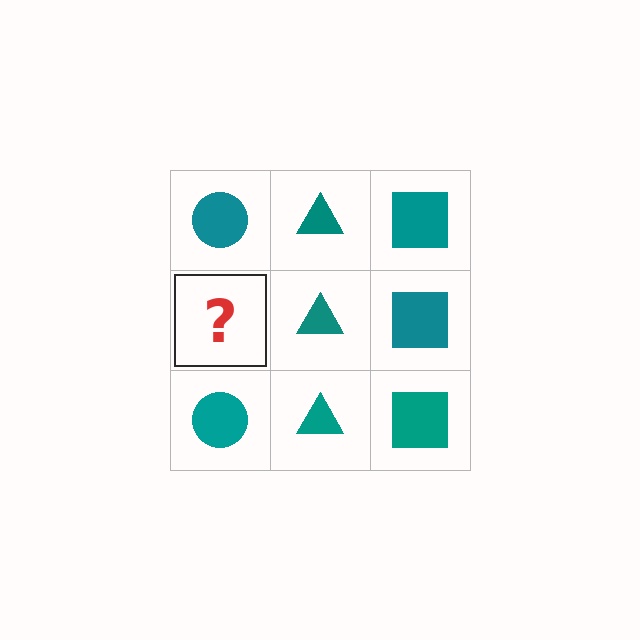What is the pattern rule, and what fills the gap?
The rule is that each column has a consistent shape. The gap should be filled with a teal circle.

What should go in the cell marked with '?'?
The missing cell should contain a teal circle.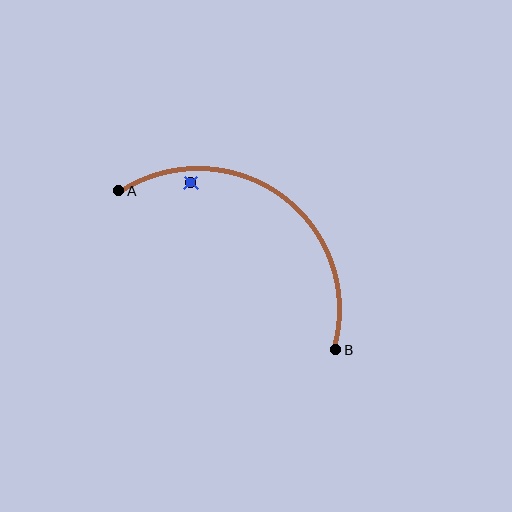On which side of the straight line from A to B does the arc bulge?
The arc bulges above and to the right of the straight line connecting A and B.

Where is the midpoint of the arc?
The arc midpoint is the point on the curve farthest from the straight line joining A and B. It sits above and to the right of that line.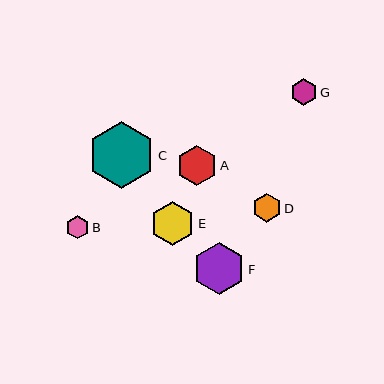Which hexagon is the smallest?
Hexagon B is the smallest with a size of approximately 24 pixels.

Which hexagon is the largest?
Hexagon C is the largest with a size of approximately 67 pixels.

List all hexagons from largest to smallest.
From largest to smallest: C, F, E, A, D, G, B.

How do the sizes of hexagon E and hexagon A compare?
Hexagon E and hexagon A are approximately the same size.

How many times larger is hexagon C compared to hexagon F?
Hexagon C is approximately 1.3 times the size of hexagon F.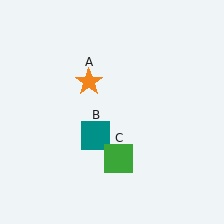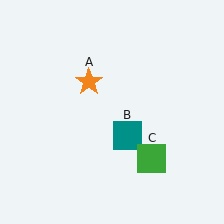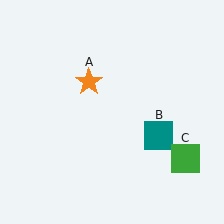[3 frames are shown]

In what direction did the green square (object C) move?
The green square (object C) moved right.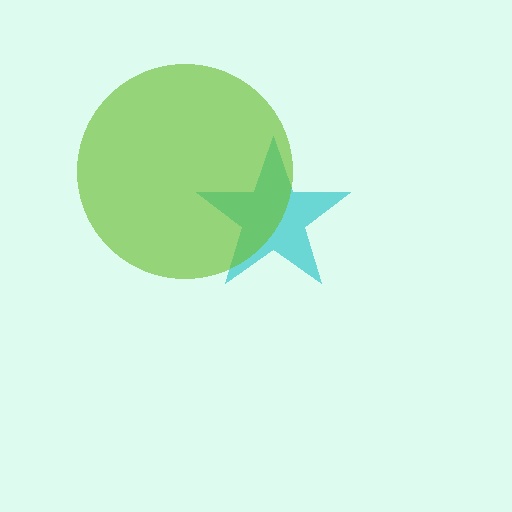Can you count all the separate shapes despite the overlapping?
Yes, there are 2 separate shapes.